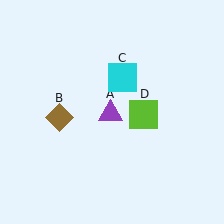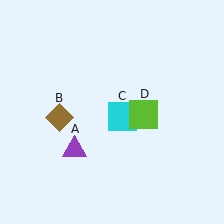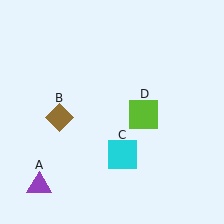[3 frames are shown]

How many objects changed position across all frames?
2 objects changed position: purple triangle (object A), cyan square (object C).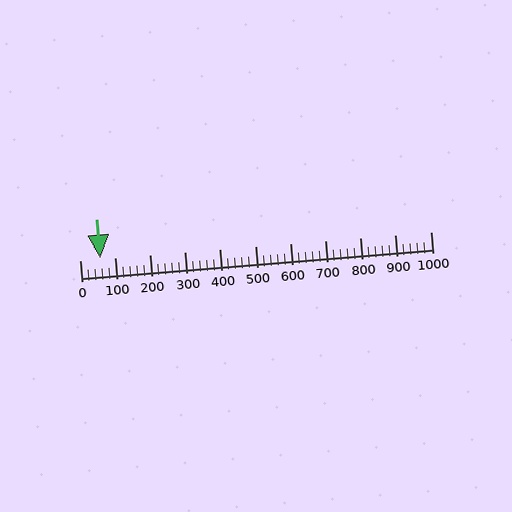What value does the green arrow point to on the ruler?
The green arrow points to approximately 60.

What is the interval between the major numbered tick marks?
The major tick marks are spaced 100 units apart.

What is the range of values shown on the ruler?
The ruler shows values from 0 to 1000.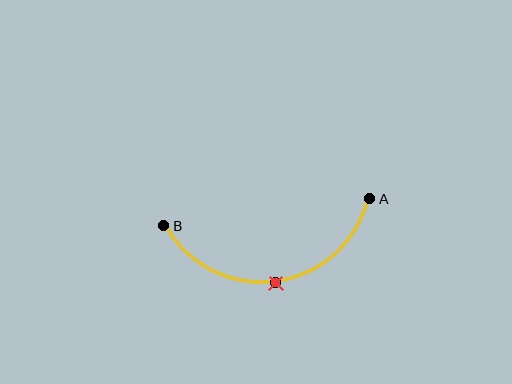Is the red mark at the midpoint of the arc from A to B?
Yes. The red mark lies on the arc at equal arc-length from both A and B — it is the arc midpoint.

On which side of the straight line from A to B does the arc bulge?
The arc bulges below the straight line connecting A and B.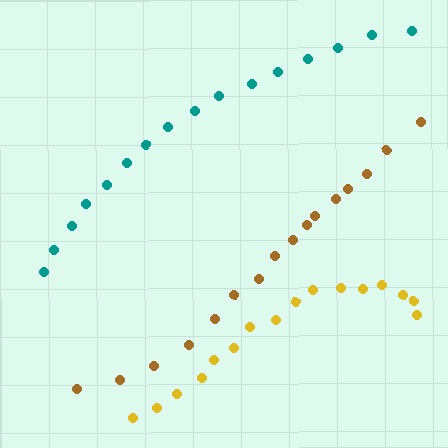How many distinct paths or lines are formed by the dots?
There are 3 distinct paths.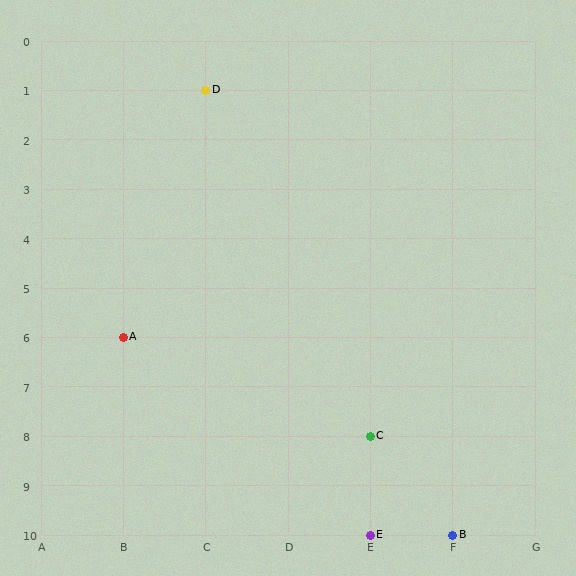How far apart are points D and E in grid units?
Points D and E are 2 columns and 9 rows apart (about 9.2 grid units diagonally).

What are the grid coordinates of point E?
Point E is at grid coordinates (E, 10).